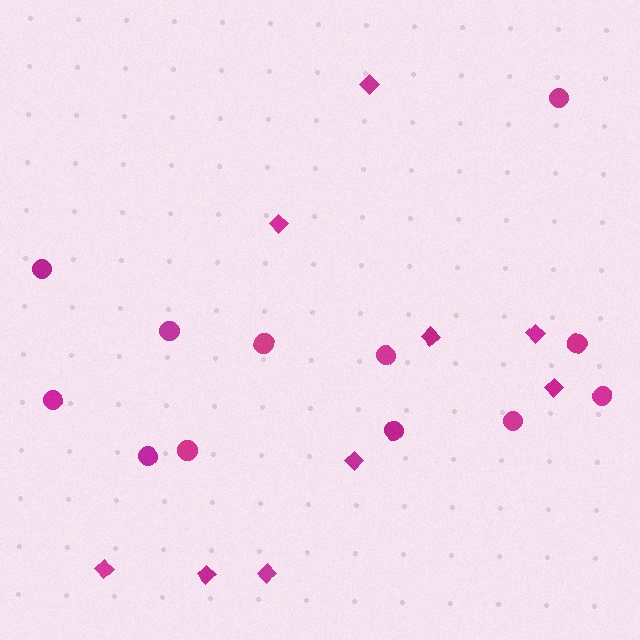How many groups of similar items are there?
There are 2 groups: one group of diamonds (9) and one group of circles (12).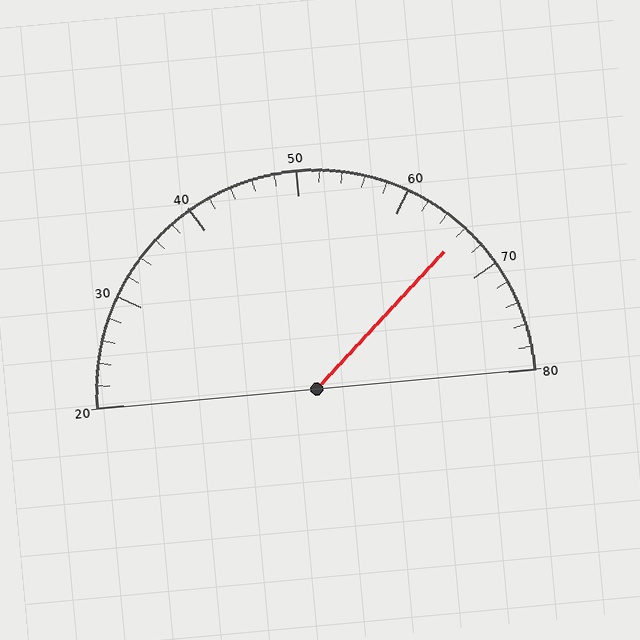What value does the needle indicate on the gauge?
The needle indicates approximately 66.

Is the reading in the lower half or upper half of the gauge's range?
The reading is in the upper half of the range (20 to 80).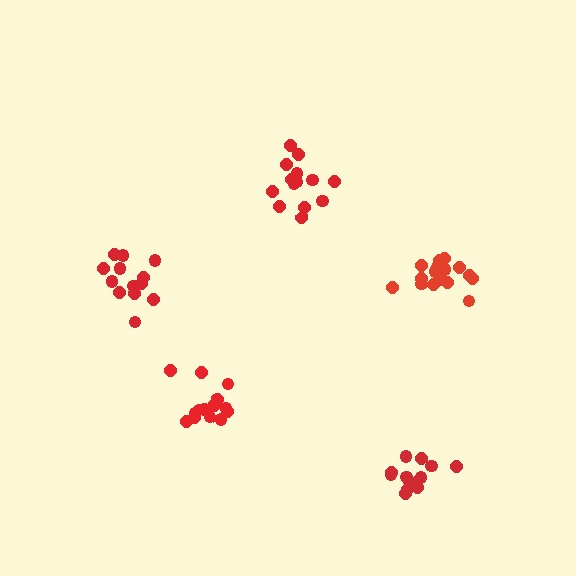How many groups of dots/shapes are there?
There are 5 groups.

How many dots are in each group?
Group 1: 14 dots, Group 2: 14 dots, Group 3: 13 dots, Group 4: 16 dots, Group 5: 14 dots (71 total).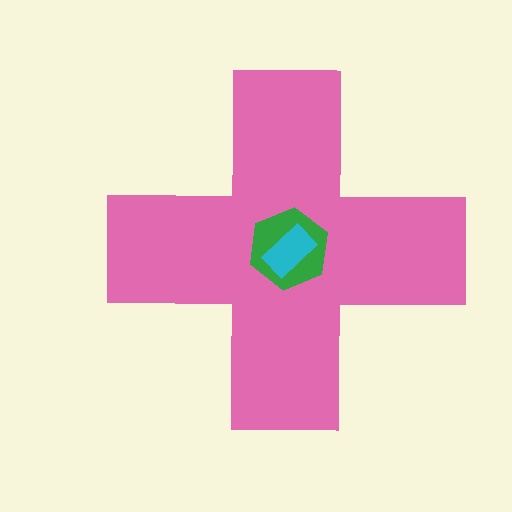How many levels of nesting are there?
3.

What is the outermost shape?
The pink cross.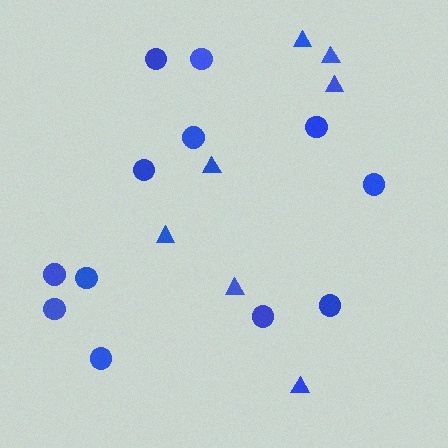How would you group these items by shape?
There are 2 groups: one group of triangles (7) and one group of circles (12).